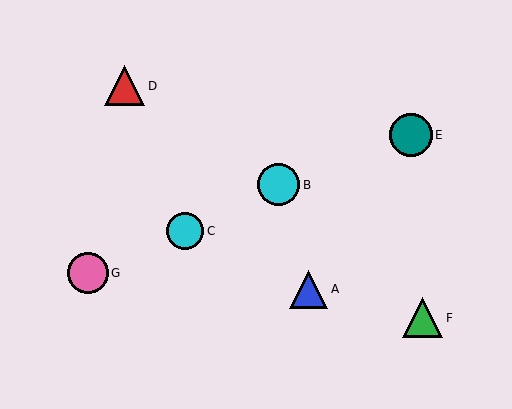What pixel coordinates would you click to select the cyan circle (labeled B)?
Click at (279, 185) to select the cyan circle B.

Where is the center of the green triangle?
The center of the green triangle is at (423, 318).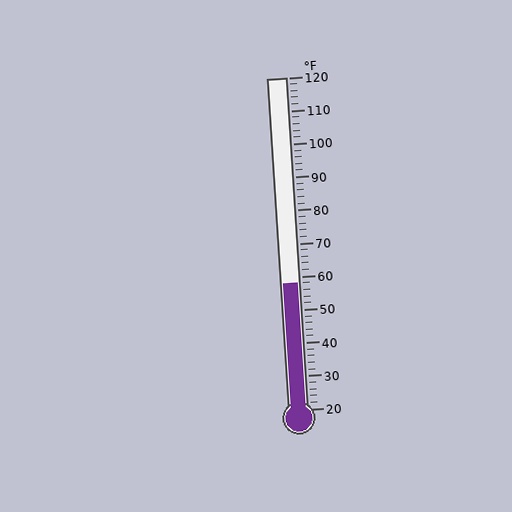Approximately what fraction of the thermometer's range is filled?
The thermometer is filled to approximately 40% of its range.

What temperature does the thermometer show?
The thermometer shows approximately 58°F.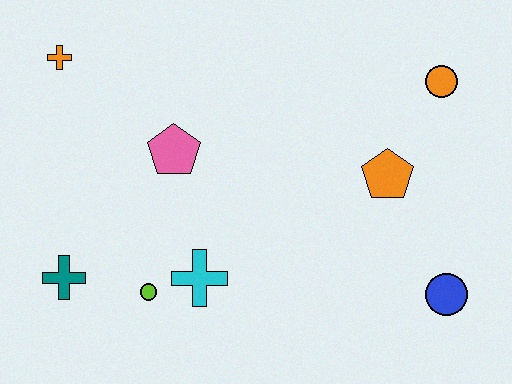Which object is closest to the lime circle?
The cyan cross is closest to the lime circle.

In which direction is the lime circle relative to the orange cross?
The lime circle is below the orange cross.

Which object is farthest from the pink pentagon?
The blue circle is farthest from the pink pentagon.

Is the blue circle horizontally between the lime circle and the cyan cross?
No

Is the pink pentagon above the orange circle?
No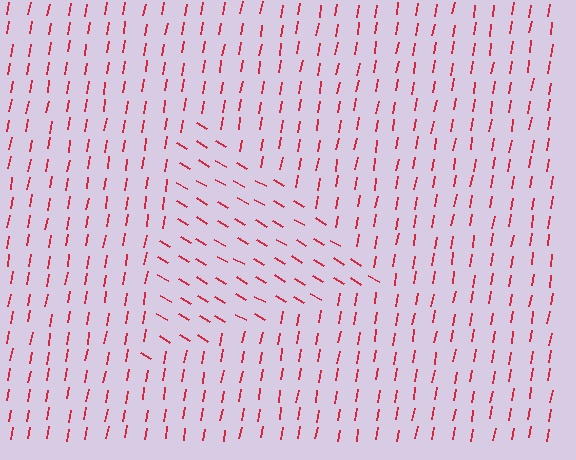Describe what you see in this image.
The image is filled with small red line segments. A triangle region in the image has lines oriented differently from the surrounding lines, creating a visible texture boundary.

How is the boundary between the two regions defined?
The boundary is defined purely by a change in line orientation (approximately 69 degrees difference). All lines are the same color and thickness.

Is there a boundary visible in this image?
Yes, there is a texture boundary formed by a change in line orientation.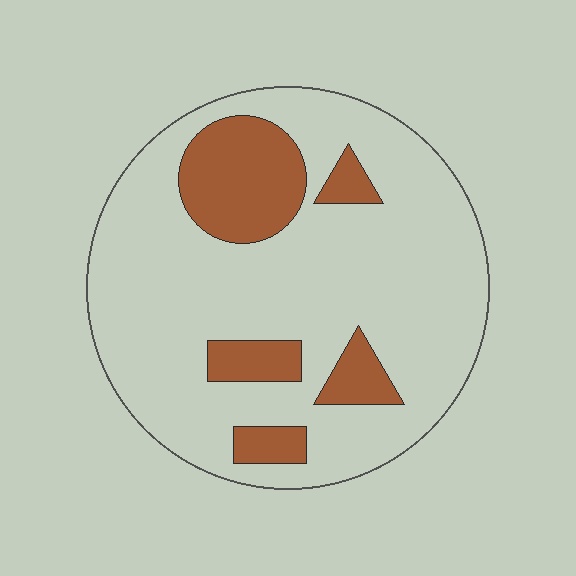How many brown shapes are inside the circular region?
5.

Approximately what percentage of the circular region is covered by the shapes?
Approximately 20%.